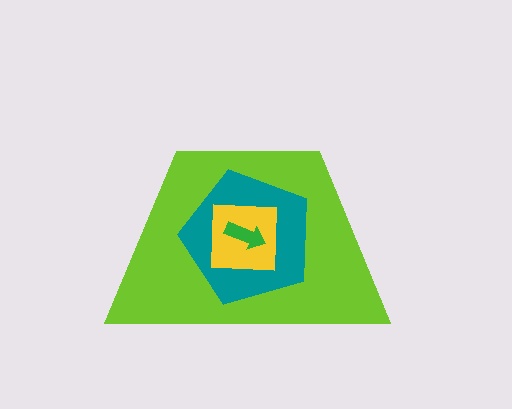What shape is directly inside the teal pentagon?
The yellow square.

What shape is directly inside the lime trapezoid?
The teal pentagon.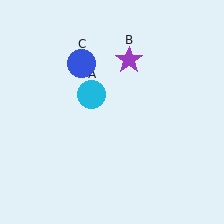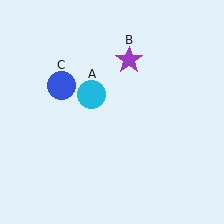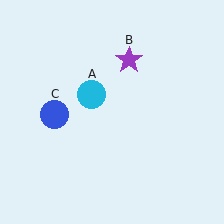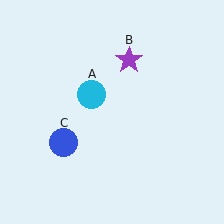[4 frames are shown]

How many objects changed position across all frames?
1 object changed position: blue circle (object C).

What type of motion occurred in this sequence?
The blue circle (object C) rotated counterclockwise around the center of the scene.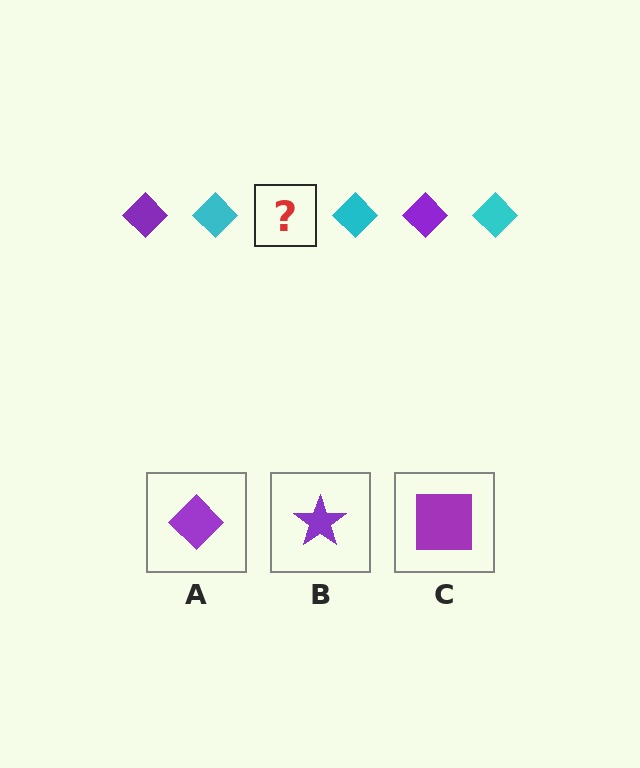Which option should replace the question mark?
Option A.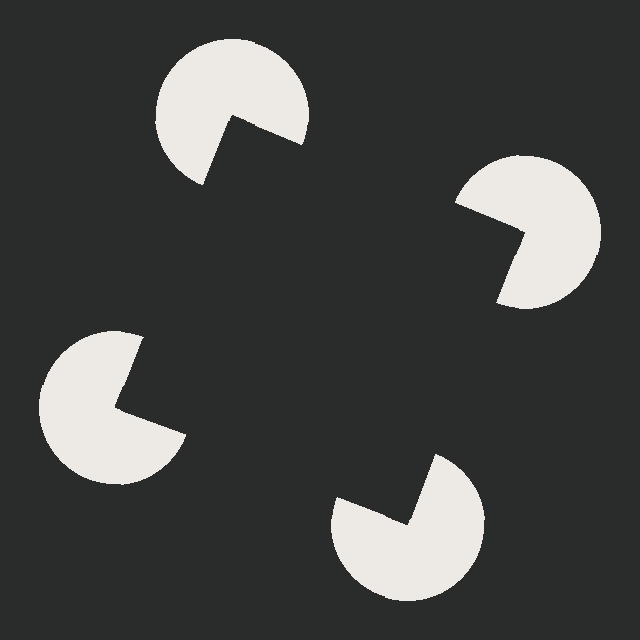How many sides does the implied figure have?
4 sides.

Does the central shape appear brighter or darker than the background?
It typically appears slightly darker than the background, even though no actual brightness change is drawn.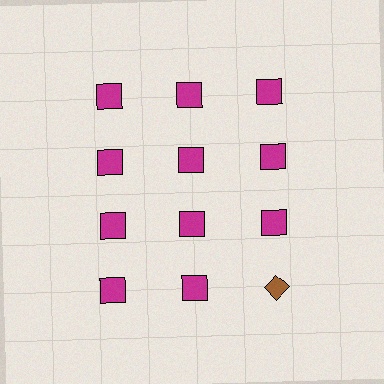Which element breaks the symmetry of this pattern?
The brown diamond in the fourth row, center column breaks the symmetry. All other shapes are magenta squares.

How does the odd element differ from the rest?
It differs in both color (brown instead of magenta) and shape (diamond instead of square).